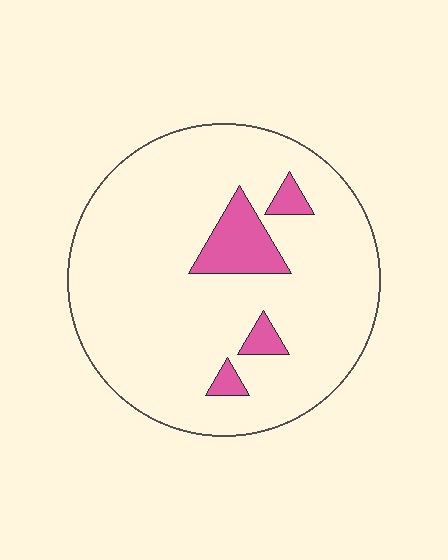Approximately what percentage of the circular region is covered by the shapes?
Approximately 10%.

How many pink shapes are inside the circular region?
4.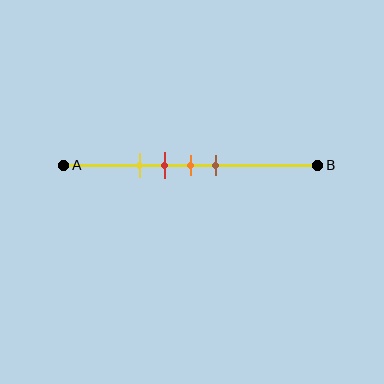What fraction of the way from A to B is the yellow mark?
The yellow mark is approximately 30% (0.3) of the way from A to B.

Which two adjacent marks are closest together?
The red and orange marks are the closest adjacent pair.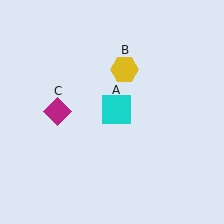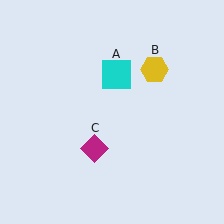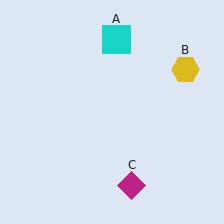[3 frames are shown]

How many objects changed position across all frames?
3 objects changed position: cyan square (object A), yellow hexagon (object B), magenta diamond (object C).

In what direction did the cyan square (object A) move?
The cyan square (object A) moved up.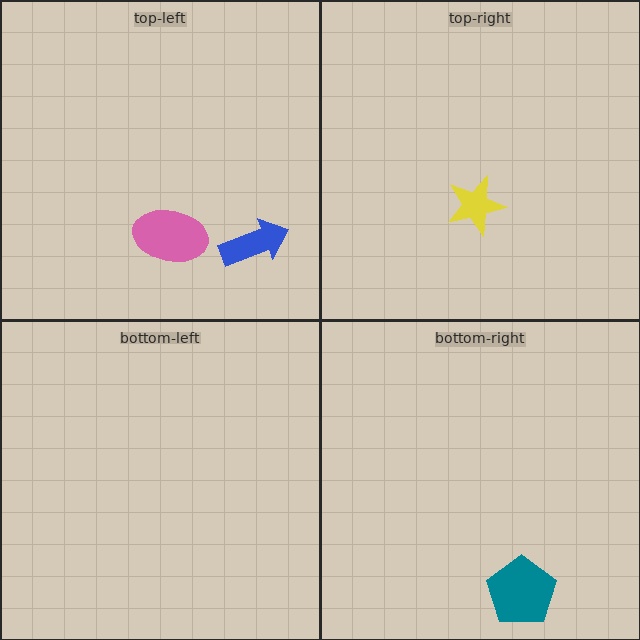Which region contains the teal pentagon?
The bottom-right region.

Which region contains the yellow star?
The top-right region.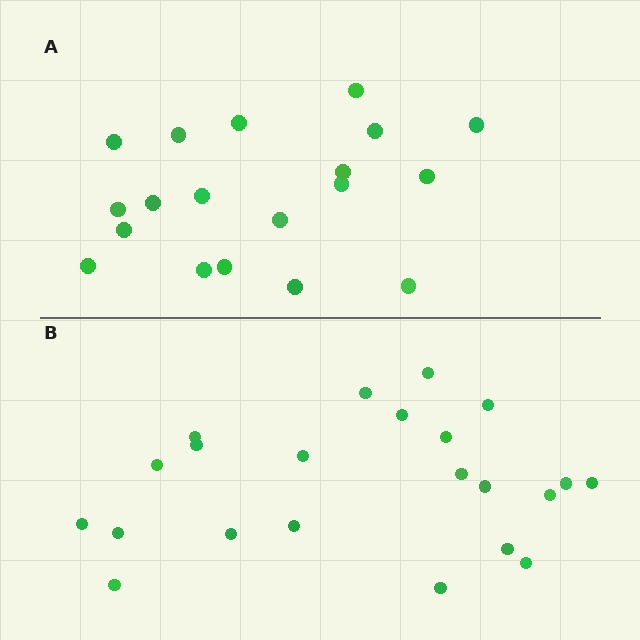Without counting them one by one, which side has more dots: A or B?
Region B (the bottom region) has more dots.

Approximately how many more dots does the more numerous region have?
Region B has just a few more — roughly 2 or 3 more dots than region A.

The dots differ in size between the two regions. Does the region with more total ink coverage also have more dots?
No. Region A has more total ink coverage because its dots are larger, but region B actually contains more individual dots. Total area can be misleading — the number of items is what matters here.